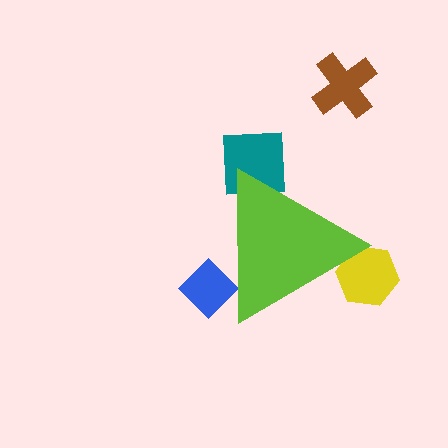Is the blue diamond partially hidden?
Yes, the blue diamond is partially hidden behind the lime triangle.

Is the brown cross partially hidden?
No, the brown cross is fully visible.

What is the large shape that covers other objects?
A lime triangle.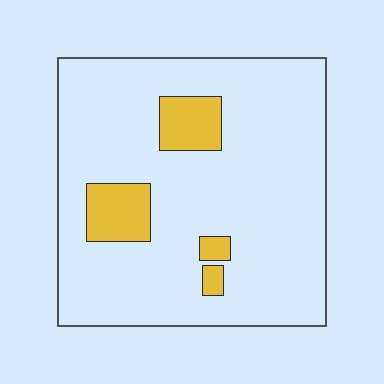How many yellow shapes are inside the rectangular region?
4.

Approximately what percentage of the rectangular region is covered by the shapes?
Approximately 10%.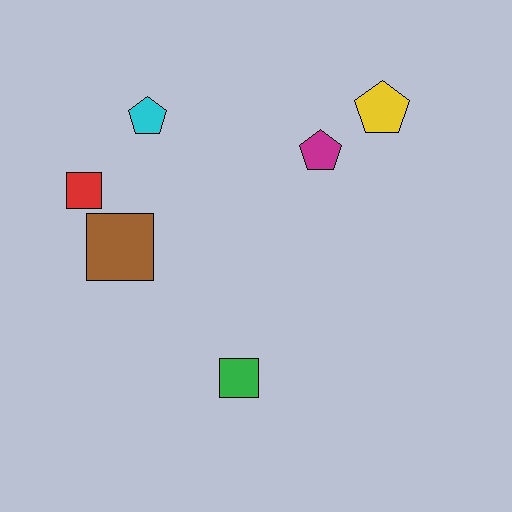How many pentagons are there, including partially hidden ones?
There are 3 pentagons.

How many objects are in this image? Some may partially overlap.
There are 6 objects.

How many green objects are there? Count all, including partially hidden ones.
There is 1 green object.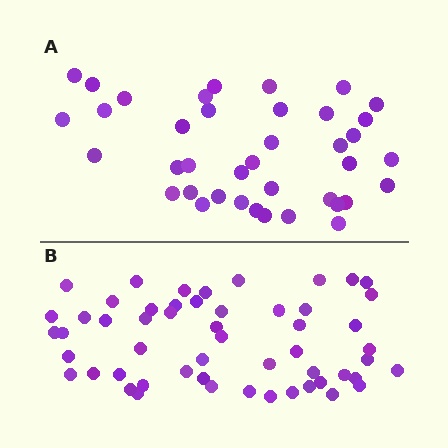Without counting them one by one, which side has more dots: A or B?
Region B (the bottom region) has more dots.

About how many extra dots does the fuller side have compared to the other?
Region B has approximately 15 more dots than region A.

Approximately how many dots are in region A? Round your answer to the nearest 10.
About 40 dots. (The exact count is 39, which rounds to 40.)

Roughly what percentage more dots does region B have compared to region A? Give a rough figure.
About 40% more.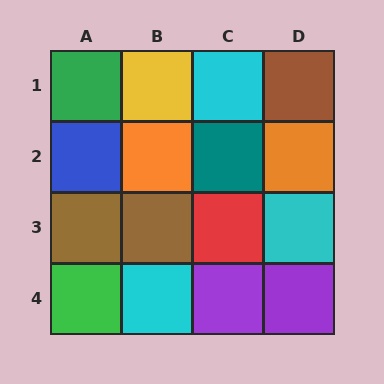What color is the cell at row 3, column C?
Red.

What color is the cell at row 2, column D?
Orange.